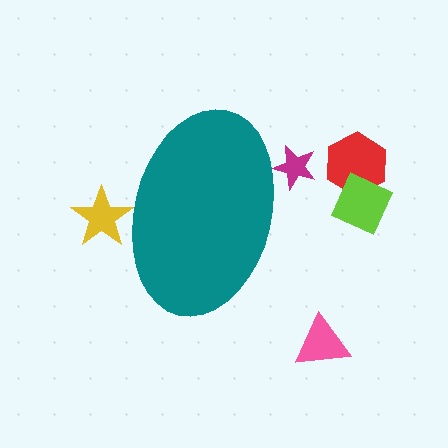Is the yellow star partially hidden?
Yes, the yellow star is partially hidden behind the teal ellipse.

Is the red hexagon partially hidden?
No, the red hexagon is fully visible.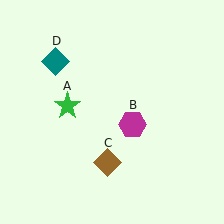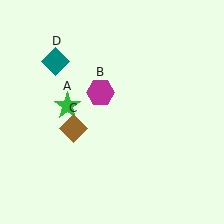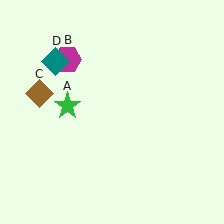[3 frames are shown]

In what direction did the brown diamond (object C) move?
The brown diamond (object C) moved up and to the left.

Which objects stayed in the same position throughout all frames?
Green star (object A) and teal diamond (object D) remained stationary.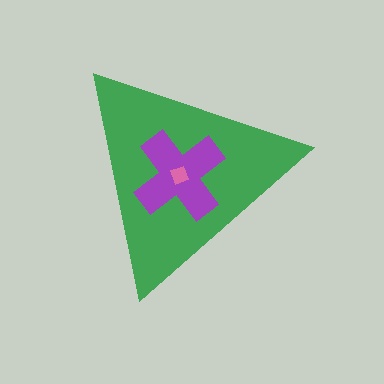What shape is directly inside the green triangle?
The purple cross.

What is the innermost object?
The pink diamond.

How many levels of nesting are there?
3.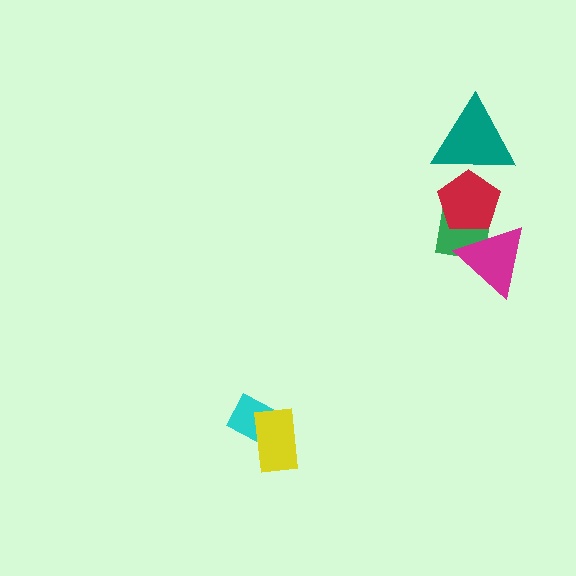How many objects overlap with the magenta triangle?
2 objects overlap with the magenta triangle.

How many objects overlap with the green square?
2 objects overlap with the green square.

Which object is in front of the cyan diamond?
The yellow rectangle is in front of the cyan diamond.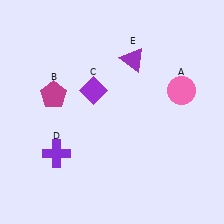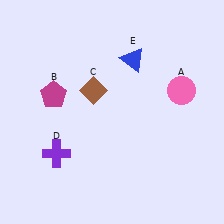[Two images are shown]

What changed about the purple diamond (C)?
In Image 1, C is purple. In Image 2, it changed to brown.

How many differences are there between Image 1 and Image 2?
There are 2 differences between the two images.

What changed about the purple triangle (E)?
In Image 1, E is purple. In Image 2, it changed to blue.